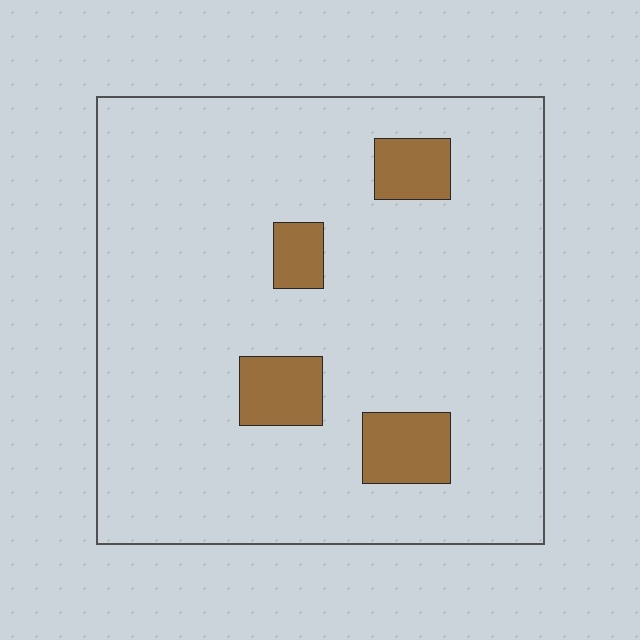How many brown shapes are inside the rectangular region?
4.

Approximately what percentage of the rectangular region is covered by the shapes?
Approximately 10%.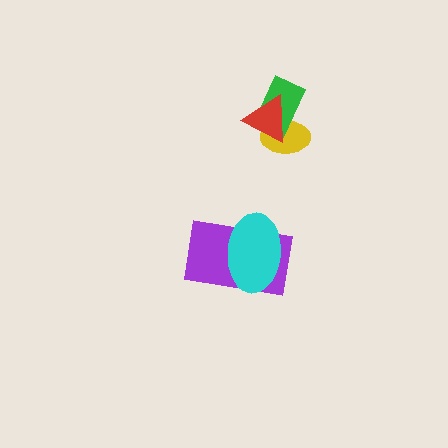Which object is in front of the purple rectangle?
The cyan ellipse is in front of the purple rectangle.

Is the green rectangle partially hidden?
Yes, it is partially covered by another shape.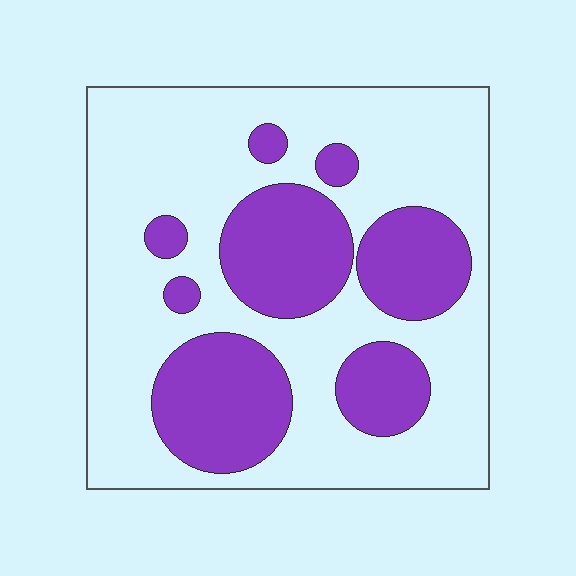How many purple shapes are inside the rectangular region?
8.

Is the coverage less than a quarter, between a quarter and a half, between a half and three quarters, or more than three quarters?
Between a quarter and a half.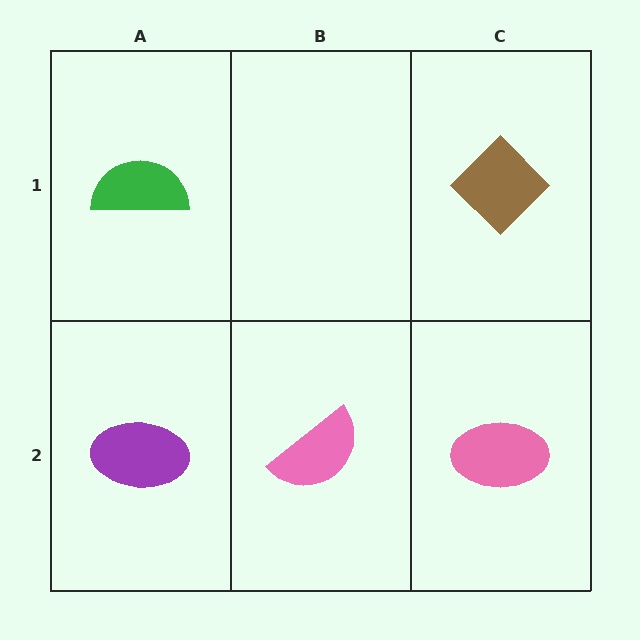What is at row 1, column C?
A brown diamond.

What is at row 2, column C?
A pink ellipse.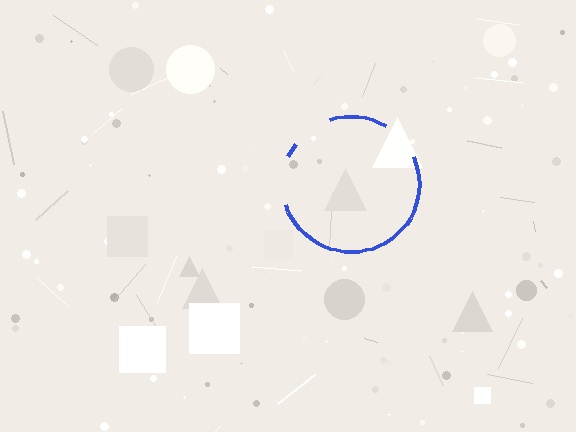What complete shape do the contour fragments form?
The contour fragments form a circle.